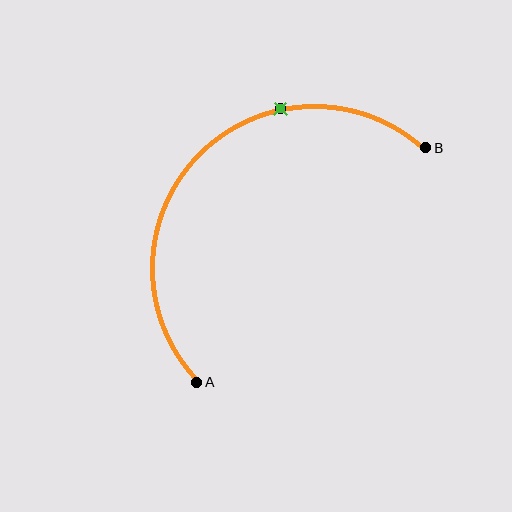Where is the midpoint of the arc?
The arc midpoint is the point on the curve farthest from the straight line joining A and B. It sits above and to the left of that line.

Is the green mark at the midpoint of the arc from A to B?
No. The green mark lies on the arc but is closer to endpoint B. The arc midpoint would be at the point on the curve equidistant along the arc from both A and B.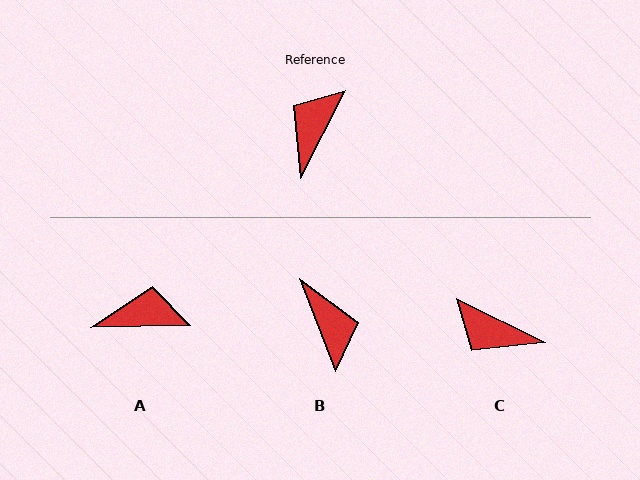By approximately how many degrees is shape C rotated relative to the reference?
Approximately 91 degrees counter-clockwise.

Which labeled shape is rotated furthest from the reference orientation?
B, about 132 degrees away.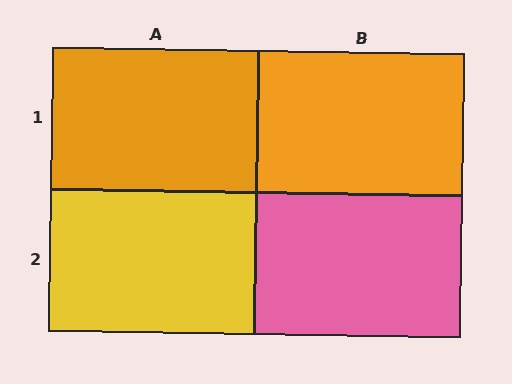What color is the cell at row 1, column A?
Orange.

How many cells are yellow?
1 cell is yellow.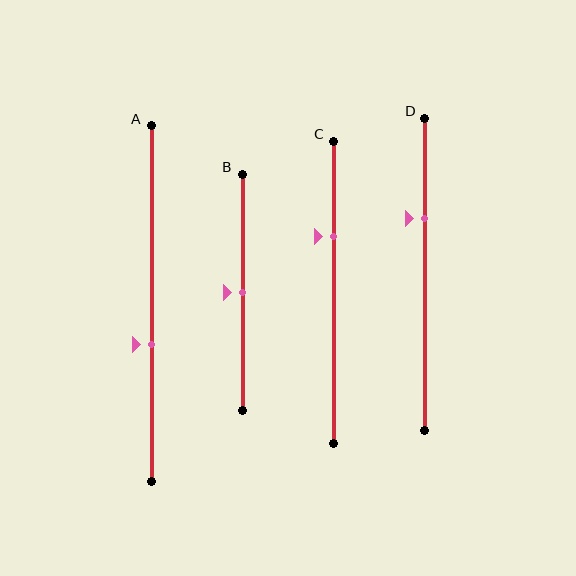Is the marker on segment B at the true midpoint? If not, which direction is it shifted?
Yes, the marker on segment B is at the true midpoint.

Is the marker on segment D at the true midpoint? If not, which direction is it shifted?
No, the marker on segment D is shifted upward by about 18% of the segment length.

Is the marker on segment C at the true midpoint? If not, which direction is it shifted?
No, the marker on segment C is shifted upward by about 19% of the segment length.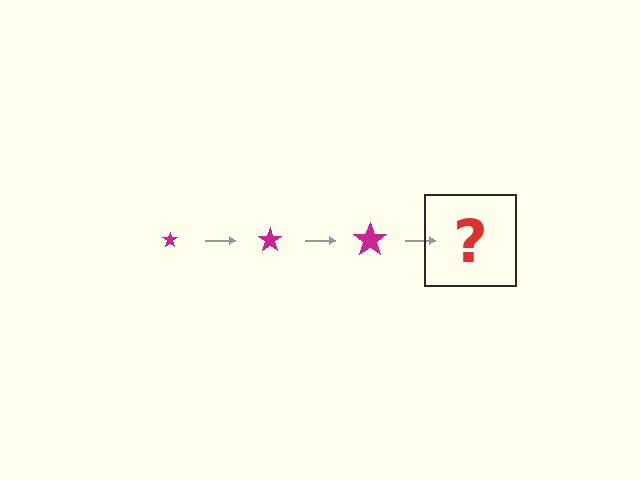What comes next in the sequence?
The next element should be a magenta star, larger than the previous one.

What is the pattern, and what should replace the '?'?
The pattern is that the star gets progressively larger each step. The '?' should be a magenta star, larger than the previous one.